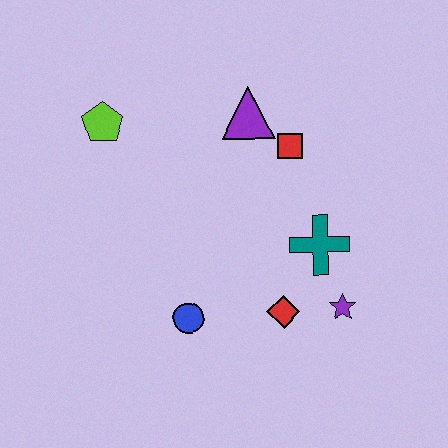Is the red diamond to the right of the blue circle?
Yes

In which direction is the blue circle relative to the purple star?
The blue circle is to the left of the purple star.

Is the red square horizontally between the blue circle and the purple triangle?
No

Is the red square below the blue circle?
No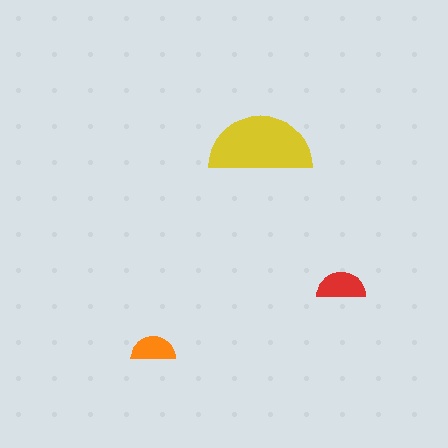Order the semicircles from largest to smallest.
the yellow one, the red one, the orange one.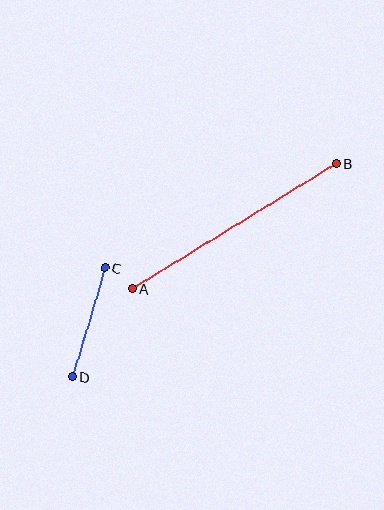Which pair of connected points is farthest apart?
Points A and B are farthest apart.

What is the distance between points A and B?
The distance is approximately 240 pixels.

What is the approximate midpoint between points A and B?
The midpoint is at approximately (234, 226) pixels.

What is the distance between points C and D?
The distance is approximately 114 pixels.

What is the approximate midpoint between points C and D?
The midpoint is at approximately (88, 322) pixels.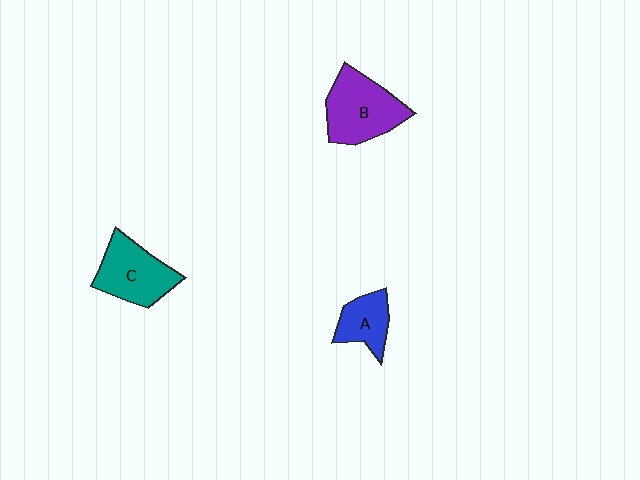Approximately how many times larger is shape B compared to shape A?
Approximately 1.8 times.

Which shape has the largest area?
Shape B (purple).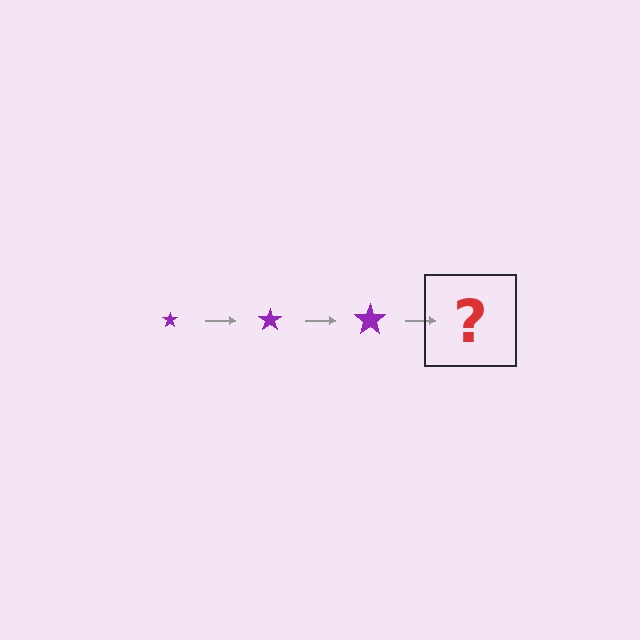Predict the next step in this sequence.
The next step is a purple star, larger than the previous one.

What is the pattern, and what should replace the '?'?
The pattern is that the star gets progressively larger each step. The '?' should be a purple star, larger than the previous one.